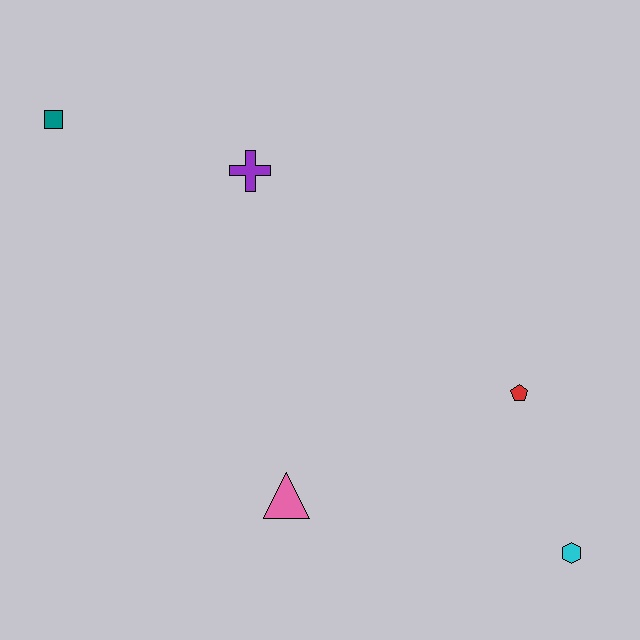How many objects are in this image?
There are 5 objects.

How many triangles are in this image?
There is 1 triangle.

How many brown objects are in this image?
There are no brown objects.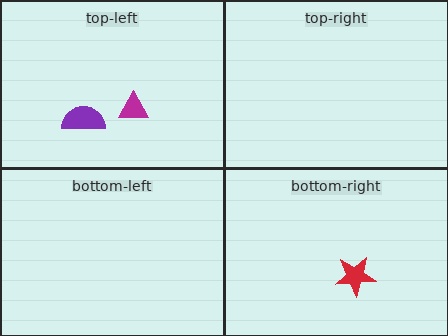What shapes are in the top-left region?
The magenta triangle, the purple semicircle.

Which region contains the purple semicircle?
The top-left region.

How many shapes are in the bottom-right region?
1.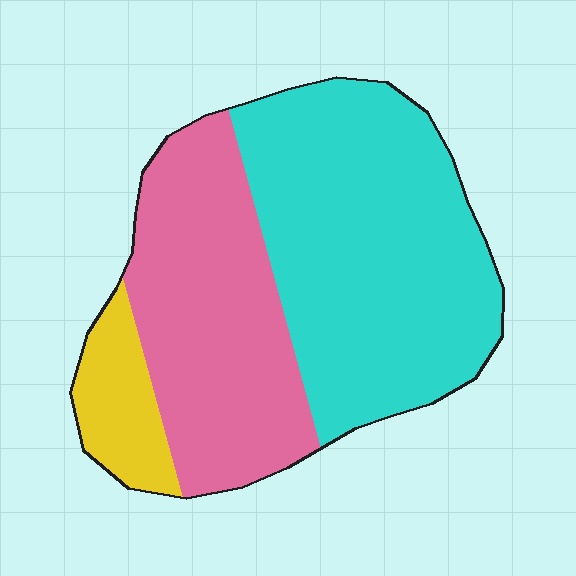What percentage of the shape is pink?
Pink covers about 35% of the shape.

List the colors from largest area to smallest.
From largest to smallest: cyan, pink, yellow.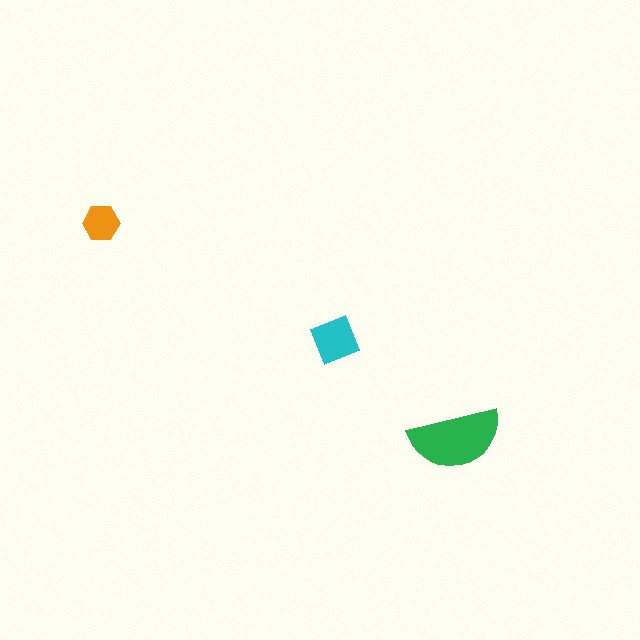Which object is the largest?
The green semicircle.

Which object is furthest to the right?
The green semicircle is rightmost.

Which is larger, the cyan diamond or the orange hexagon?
The cyan diamond.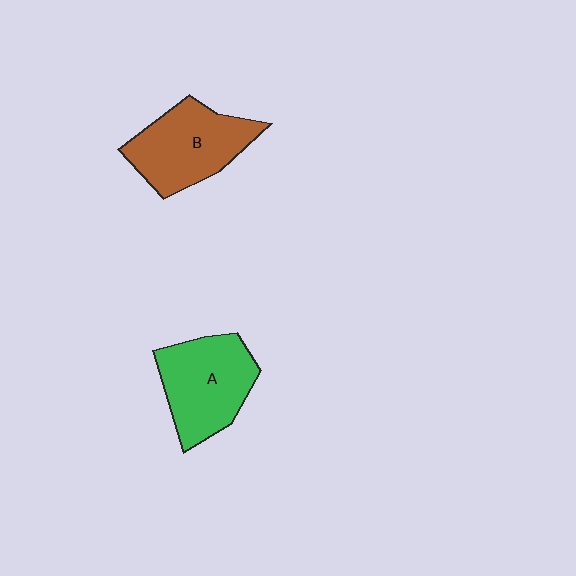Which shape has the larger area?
Shape A (green).